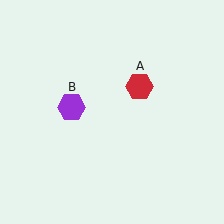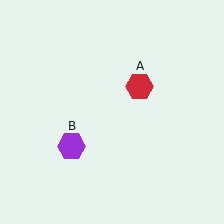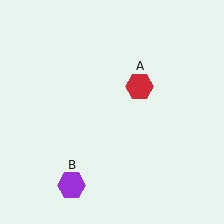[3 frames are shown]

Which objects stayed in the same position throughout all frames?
Red hexagon (object A) remained stationary.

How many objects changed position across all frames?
1 object changed position: purple hexagon (object B).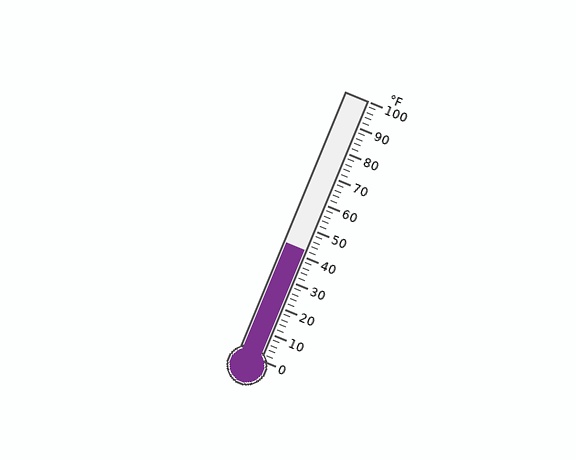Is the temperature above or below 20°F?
The temperature is above 20°F.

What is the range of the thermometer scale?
The thermometer scale ranges from 0°F to 100°F.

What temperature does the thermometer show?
The thermometer shows approximately 42°F.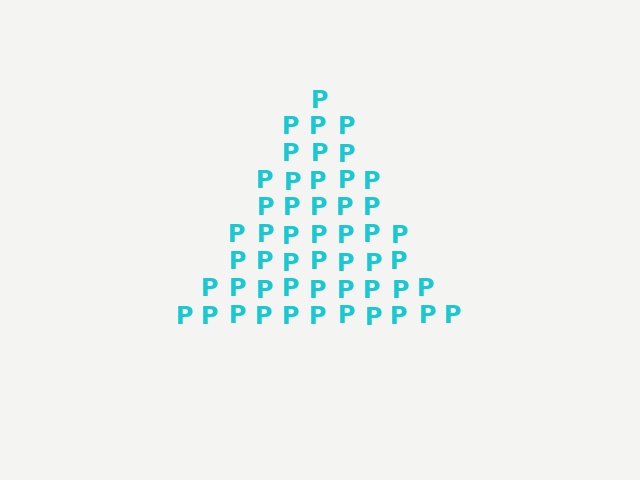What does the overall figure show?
The overall figure shows a triangle.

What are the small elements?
The small elements are letter P's.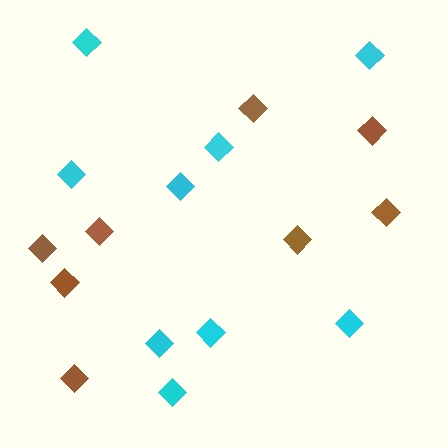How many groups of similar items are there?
There are 2 groups: one group of brown diamonds (8) and one group of cyan diamonds (9).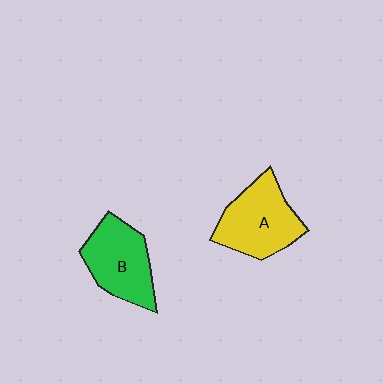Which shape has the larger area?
Shape A (yellow).